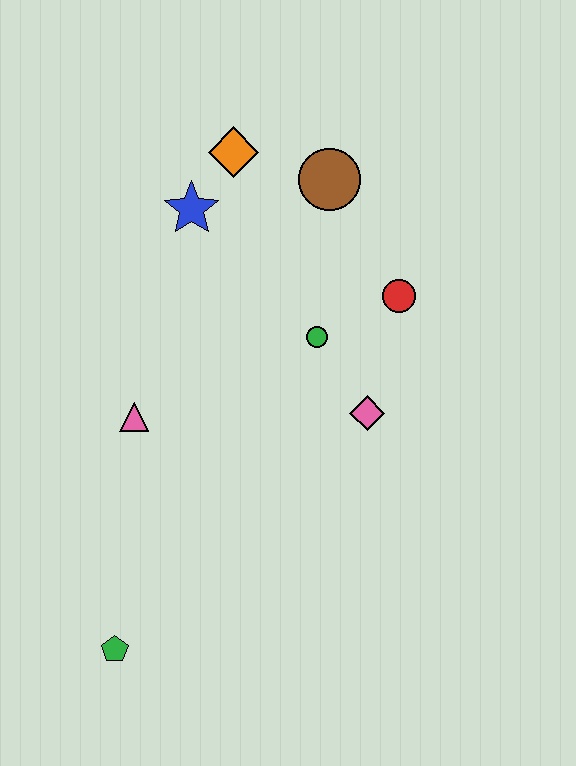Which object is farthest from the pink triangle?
The brown circle is farthest from the pink triangle.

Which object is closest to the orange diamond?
The blue star is closest to the orange diamond.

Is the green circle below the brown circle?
Yes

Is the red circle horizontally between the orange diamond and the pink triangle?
No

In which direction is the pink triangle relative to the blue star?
The pink triangle is below the blue star.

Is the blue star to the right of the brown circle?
No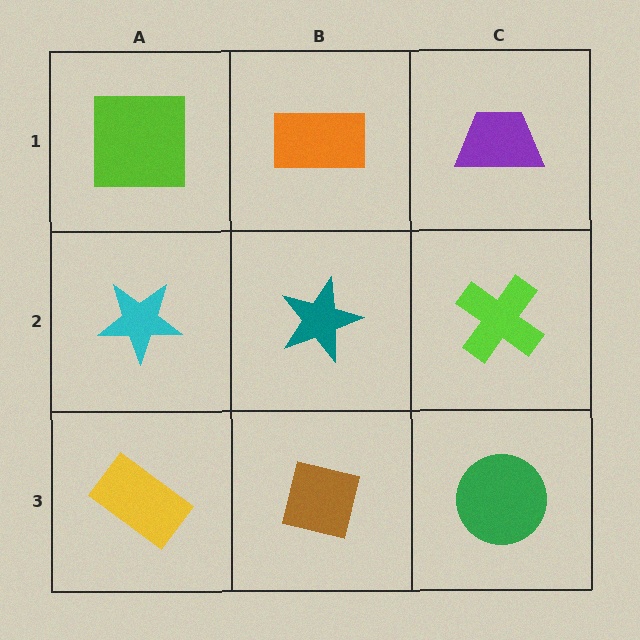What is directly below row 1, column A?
A cyan star.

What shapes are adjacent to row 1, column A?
A cyan star (row 2, column A), an orange rectangle (row 1, column B).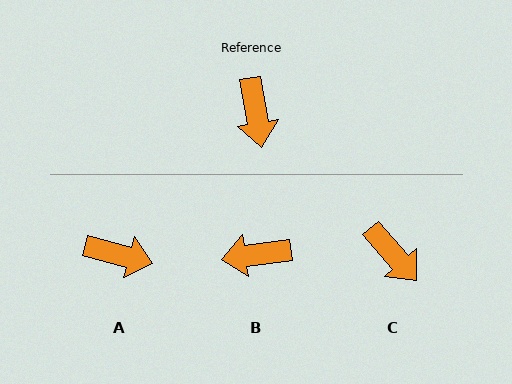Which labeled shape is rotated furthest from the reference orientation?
B, about 92 degrees away.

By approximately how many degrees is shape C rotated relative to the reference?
Approximately 31 degrees counter-clockwise.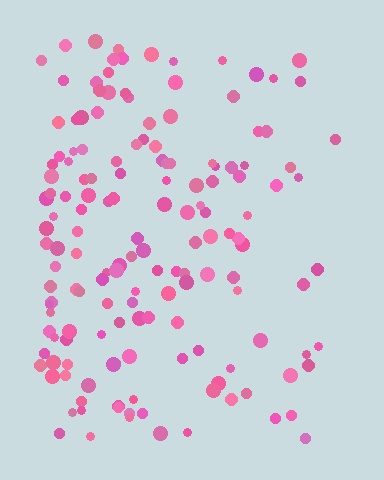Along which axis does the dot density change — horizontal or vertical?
Horizontal.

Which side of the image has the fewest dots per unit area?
The right.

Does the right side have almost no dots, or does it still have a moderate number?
Still a moderate number, just noticeably fewer than the left.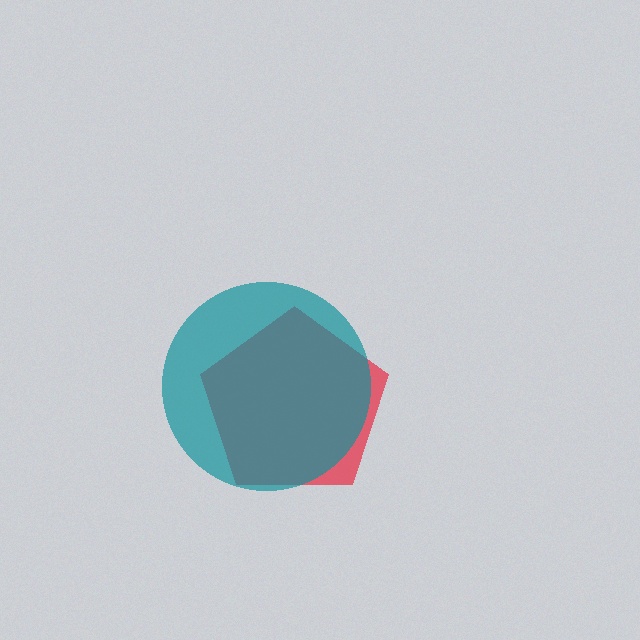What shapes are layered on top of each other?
The layered shapes are: a red pentagon, a teal circle.